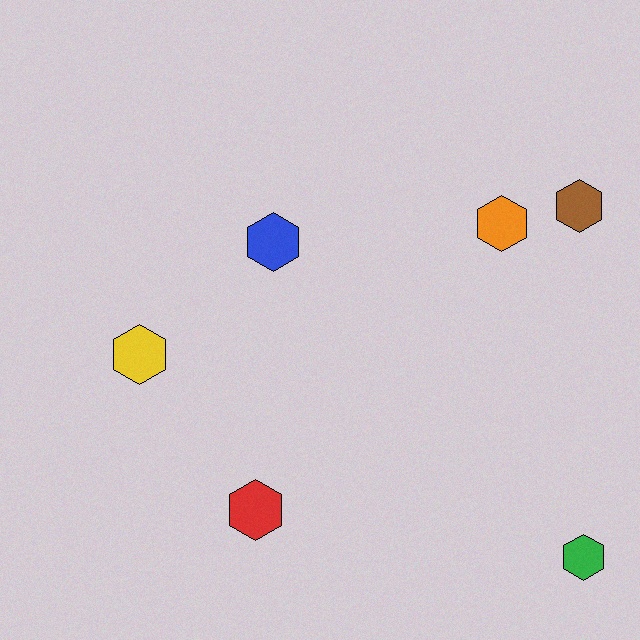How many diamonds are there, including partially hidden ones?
There are no diamonds.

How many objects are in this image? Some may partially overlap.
There are 6 objects.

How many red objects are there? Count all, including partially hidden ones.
There is 1 red object.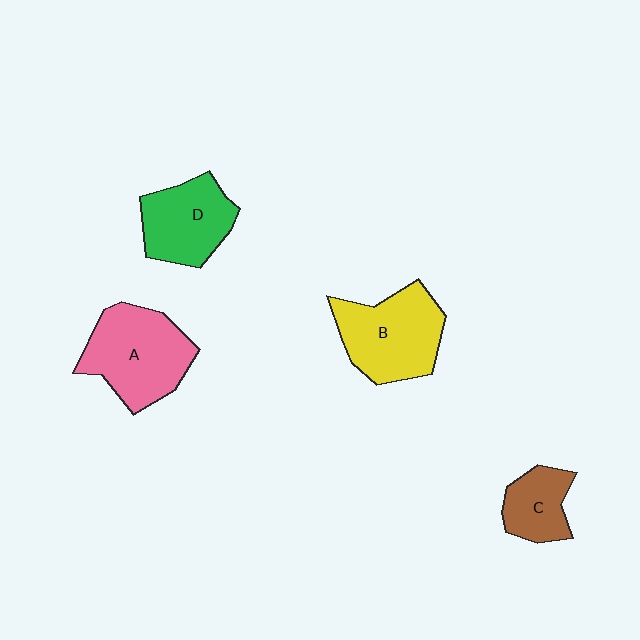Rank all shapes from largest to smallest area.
From largest to smallest: A (pink), B (yellow), D (green), C (brown).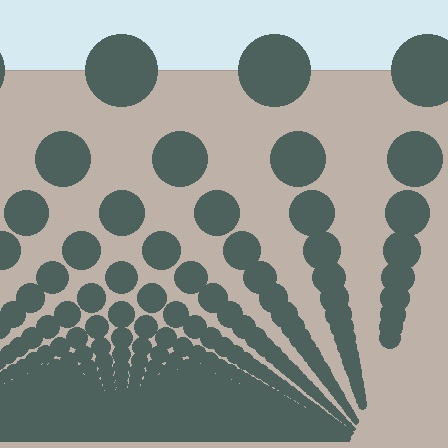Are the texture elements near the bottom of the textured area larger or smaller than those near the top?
Smaller. The gradient is inverted — elements near the bottom are smaller and denser.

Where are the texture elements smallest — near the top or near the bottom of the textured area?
Near the bottom.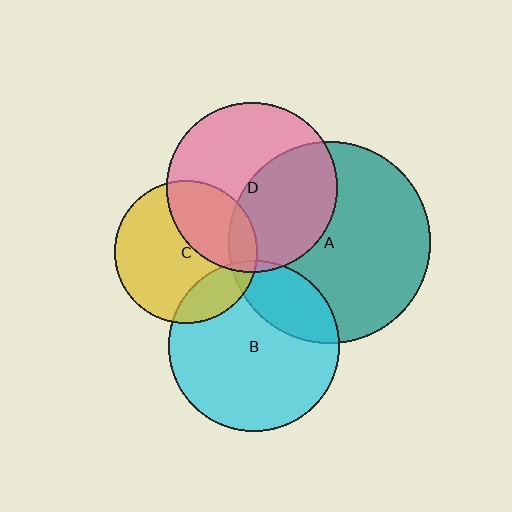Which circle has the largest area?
Circle A (teal).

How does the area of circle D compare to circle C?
Approximately 1.4 times.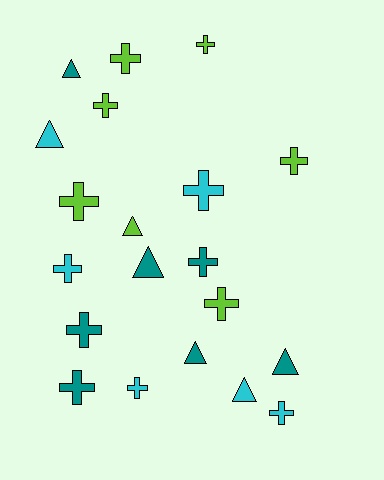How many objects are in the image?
There are 20 objects.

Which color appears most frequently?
Lime, with 7 objects.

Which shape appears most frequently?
Cross, with 13 objects.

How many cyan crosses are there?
There are 4 cyan crosses.